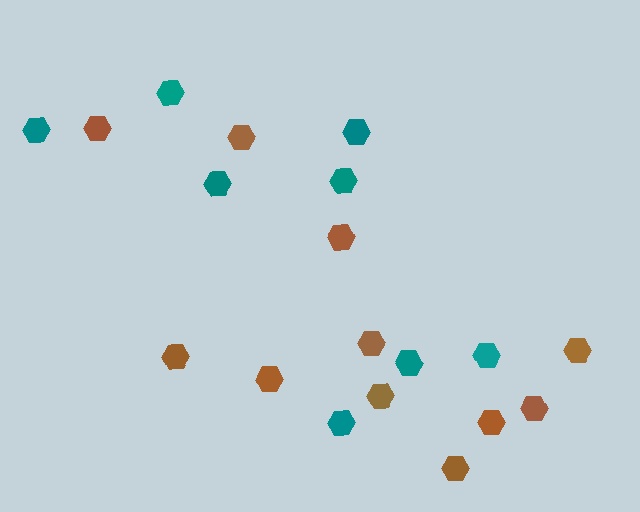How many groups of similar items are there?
There are 2 groups: one group of brown hexagons (11) and one group of teal hexagons (8).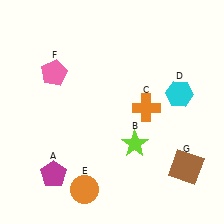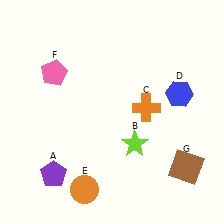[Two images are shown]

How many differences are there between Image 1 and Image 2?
There are 2 differences between the two images.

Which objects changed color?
A changed from magenta to purple. D changed from cyan to blue.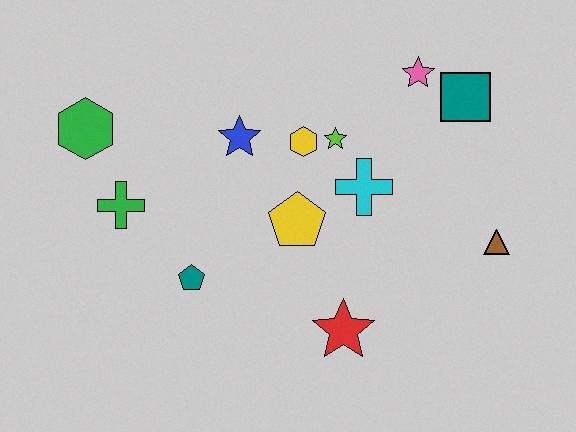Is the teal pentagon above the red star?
Yes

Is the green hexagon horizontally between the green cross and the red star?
No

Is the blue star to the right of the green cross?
Yes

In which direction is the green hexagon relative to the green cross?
The green hexagon is above the green cross.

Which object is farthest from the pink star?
The green hexagon is farthest from the pink star.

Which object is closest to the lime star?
The yellow hexagon is closest to the lime star.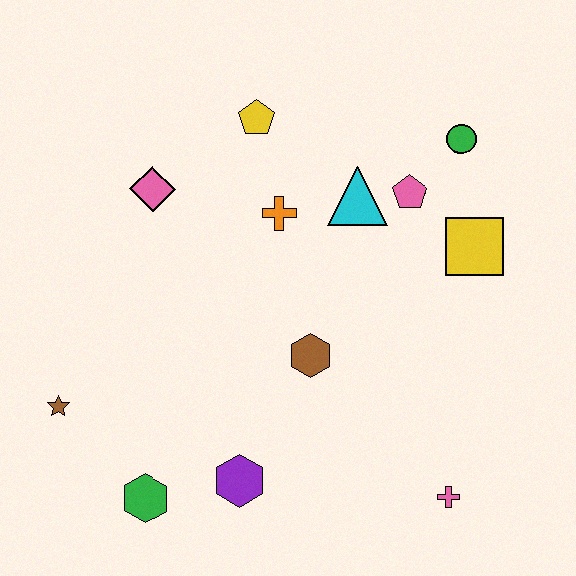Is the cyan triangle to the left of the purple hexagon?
No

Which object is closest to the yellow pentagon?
The orange cross is closest to the yellow pentagon.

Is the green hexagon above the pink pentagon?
No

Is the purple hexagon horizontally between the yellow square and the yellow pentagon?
No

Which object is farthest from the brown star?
The green circle is farthest from the brown star.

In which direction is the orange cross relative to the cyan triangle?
The orange cross is to the left of the cyan triangle.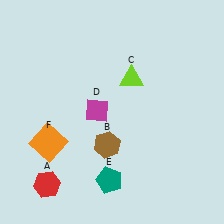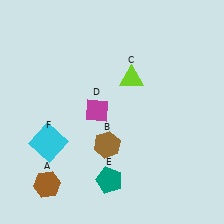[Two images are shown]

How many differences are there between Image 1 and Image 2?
There are 2 differences between the two images.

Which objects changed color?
A changed from red to brown. F changed from orange to cyan.